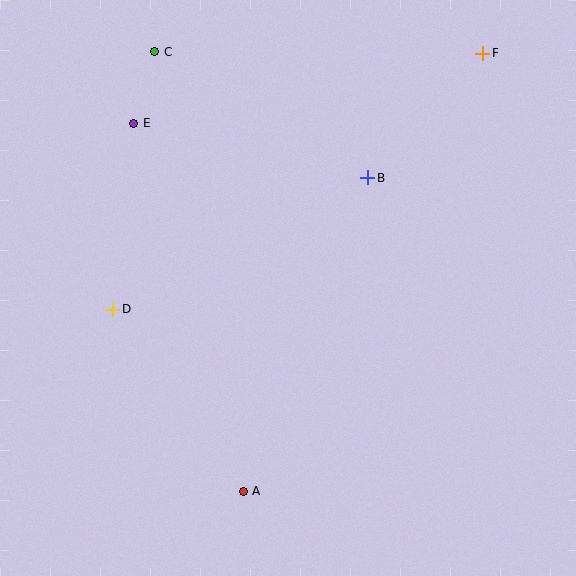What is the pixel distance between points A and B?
The distance between A and B is 338 pixels.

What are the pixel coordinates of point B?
Point B is at (368, 178).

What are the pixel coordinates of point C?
Point C is at (155, 52).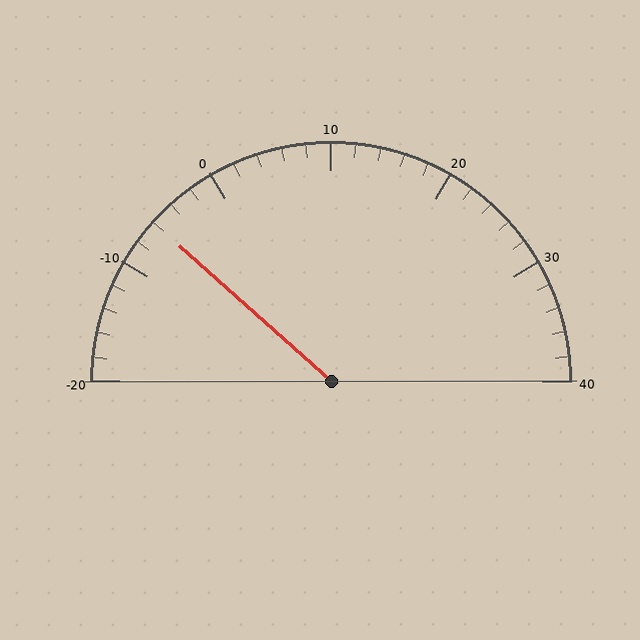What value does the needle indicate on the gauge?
The needle indicates approximately -6.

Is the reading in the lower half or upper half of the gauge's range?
The reading is in the lower half of the range (-20 to 40).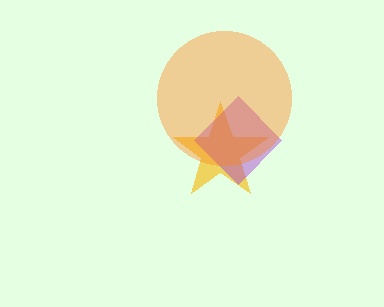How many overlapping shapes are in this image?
There are 3 overlapping shapes in the image.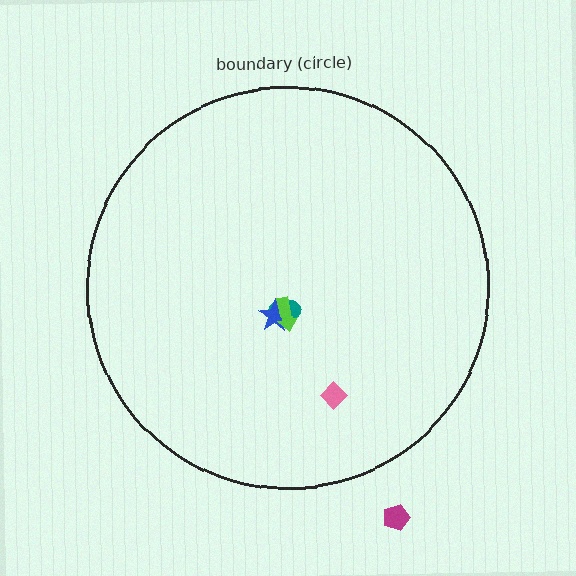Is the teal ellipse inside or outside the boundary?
Inside.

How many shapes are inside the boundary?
4 inside, 1 outside.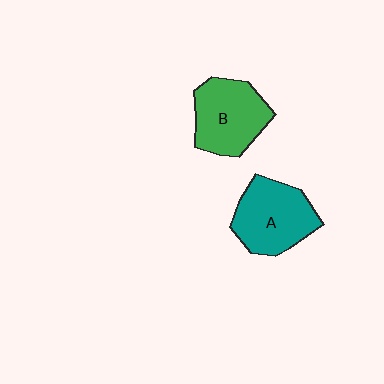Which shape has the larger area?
Shape A (teal).